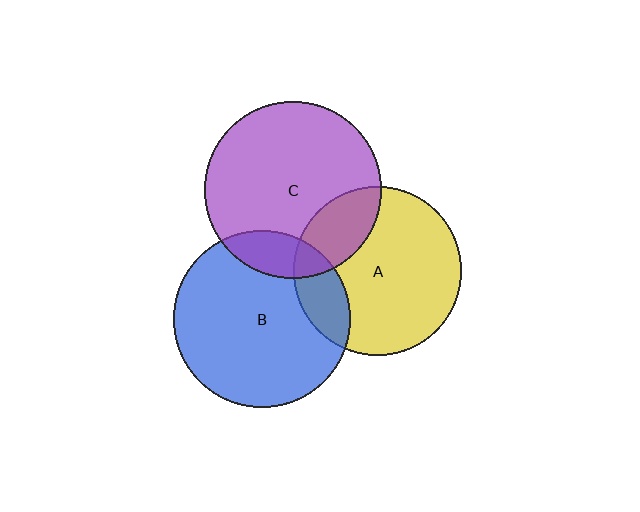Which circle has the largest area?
Circle C (purple).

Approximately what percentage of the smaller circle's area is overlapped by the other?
Approximately 15%.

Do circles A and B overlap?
Yes.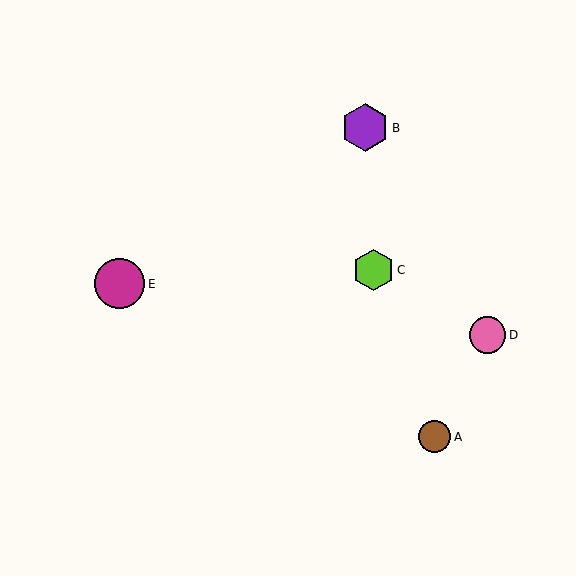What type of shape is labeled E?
Shape E is a magenta circle.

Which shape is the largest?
The magenta circle (labeled E) is the largest.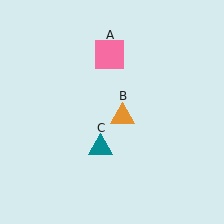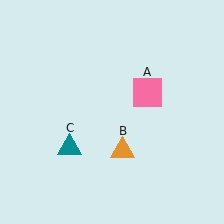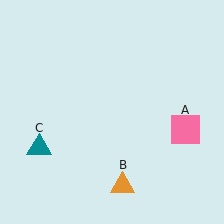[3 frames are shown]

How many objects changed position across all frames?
3 objects changed position: pink square (object A), orange triangle (object B), teal triangle (object C).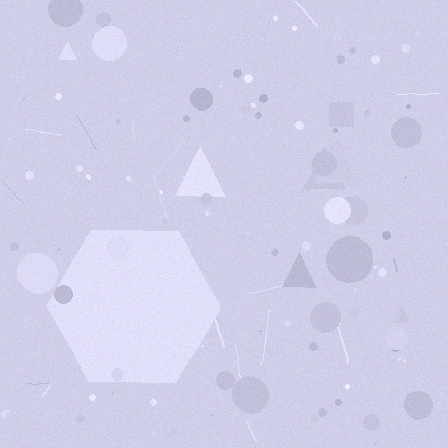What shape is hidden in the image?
A hexagon is hidden in the image.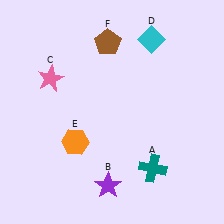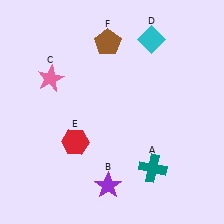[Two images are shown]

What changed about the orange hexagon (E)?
In Image 1, E is orange. In Image 2, it changed to red.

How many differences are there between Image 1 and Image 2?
There is 1 difference between the two images.